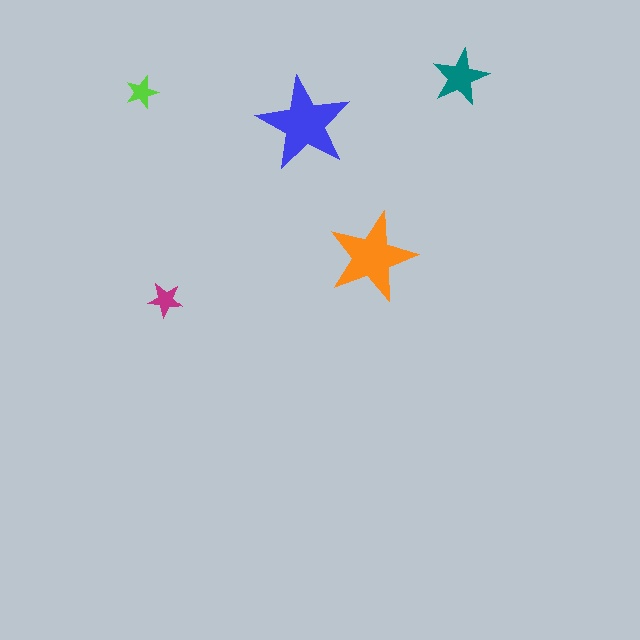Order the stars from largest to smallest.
the blue one, the orange one, the teal one, the magenta one, the lime one.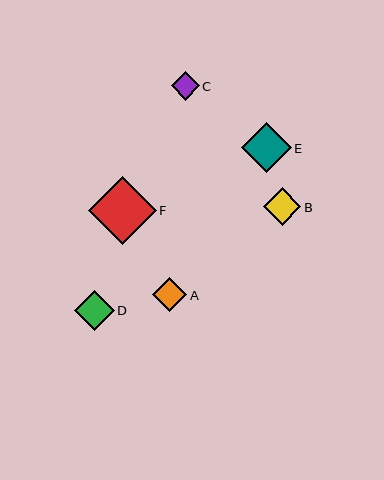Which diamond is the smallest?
Diamond C is the smallest with a size of approximately 28 pixels.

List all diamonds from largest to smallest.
From largest to smallest: F, E, D, B, A, C.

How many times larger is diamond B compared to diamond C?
Diamond B is approximately 1.3 times the size of diamond C.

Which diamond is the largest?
Diamond F is the largest with a size of approximately 68 pixels.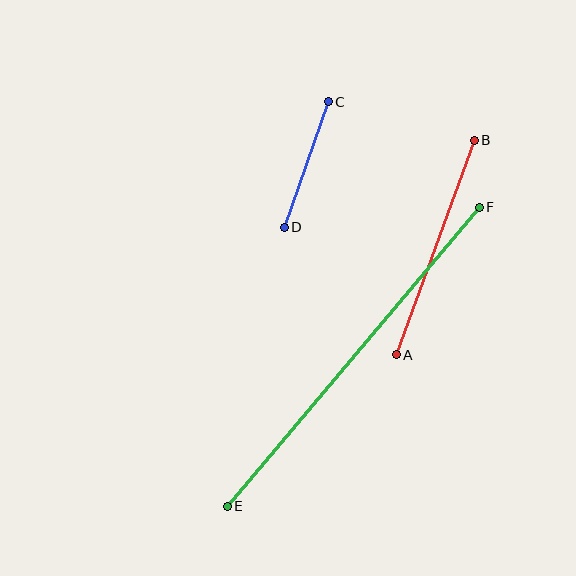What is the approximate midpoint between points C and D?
The midpoint is at approximately (306, 164) pixels.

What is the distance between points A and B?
The distance is approximately 228 pixels.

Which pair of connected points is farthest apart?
Points E and F are farthest apart.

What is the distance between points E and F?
The distance is approximately 391 pixels.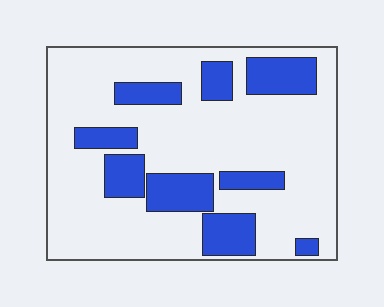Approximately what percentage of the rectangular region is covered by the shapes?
Approximately 25%.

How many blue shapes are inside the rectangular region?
9.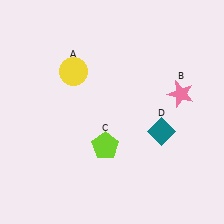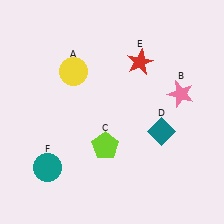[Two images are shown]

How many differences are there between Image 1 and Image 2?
There are 2 differences between the two images.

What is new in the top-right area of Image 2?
A red star (E) was added in the top-right area of Image 2.